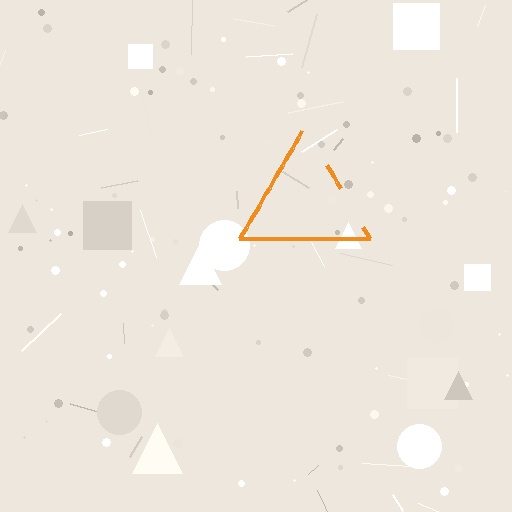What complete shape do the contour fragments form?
The contour fragments form a triangle.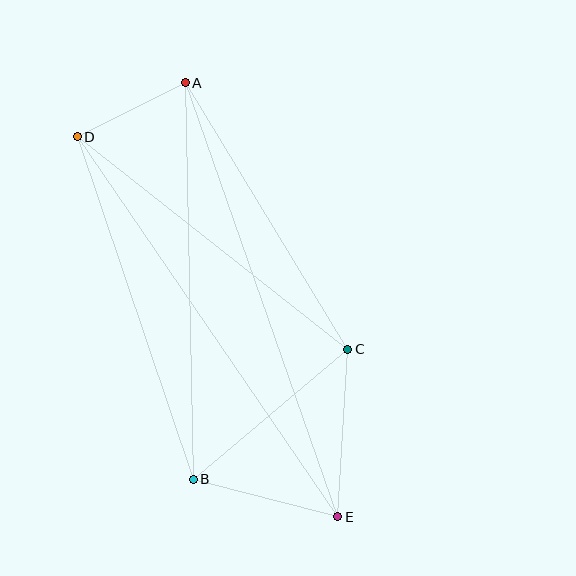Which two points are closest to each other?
Points A and D are closest to each other.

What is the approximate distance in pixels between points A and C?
The distance between A and C is approximately 312 pixels.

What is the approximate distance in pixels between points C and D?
The distance between C and D is approximately 344 pixels.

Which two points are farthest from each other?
Points D and E are farthest from each other.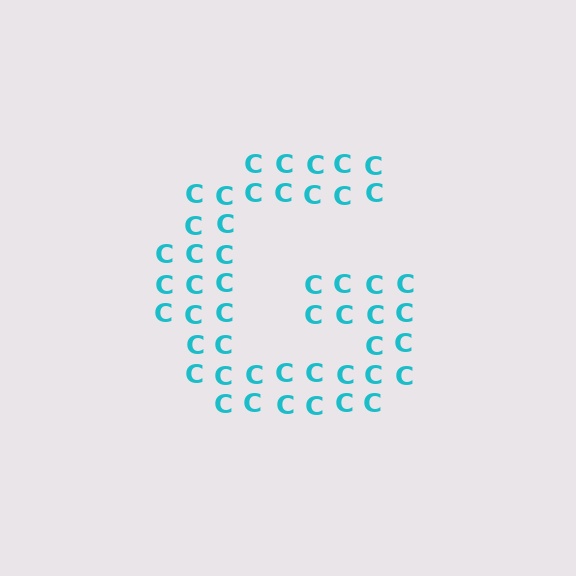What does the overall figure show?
The overall figure shows the letter G.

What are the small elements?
The small elements are letter C's.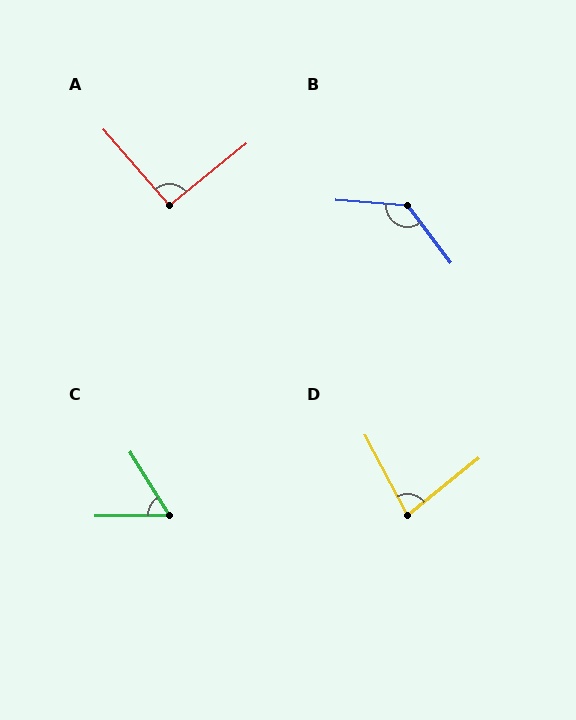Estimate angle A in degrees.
Approximately 92 degrees.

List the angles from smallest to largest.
C (58°), D (79°), A (92°), B (132°).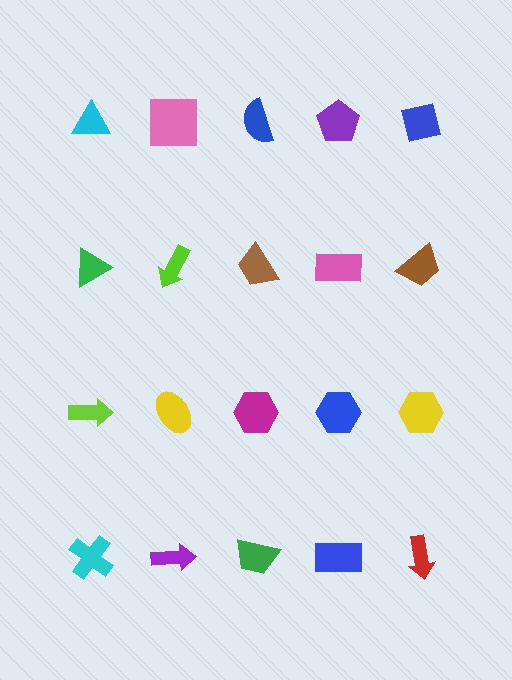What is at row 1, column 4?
A purple pentagon.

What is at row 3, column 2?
A yellow ellipse.